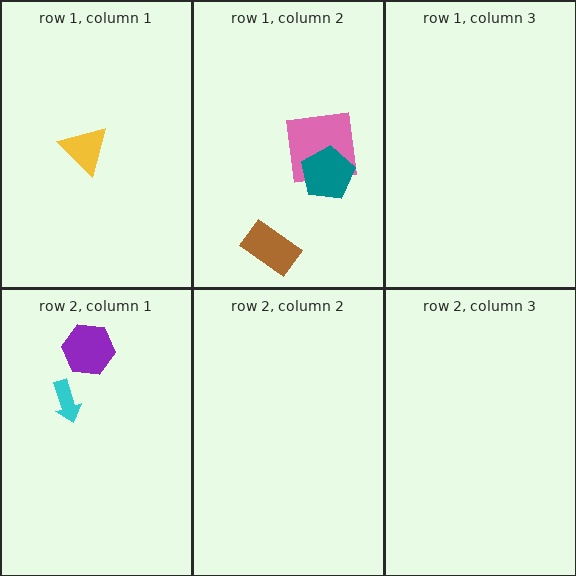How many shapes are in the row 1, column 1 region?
1.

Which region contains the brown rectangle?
The row 1, column 2 region.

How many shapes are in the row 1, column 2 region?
3.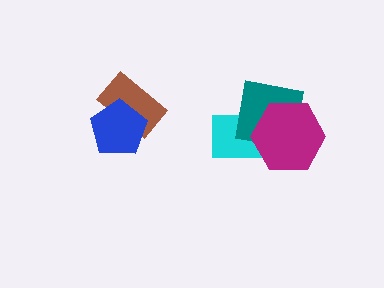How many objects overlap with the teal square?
2 objects overlap with the teal square.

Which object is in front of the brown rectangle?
The blue pentagon is in front of the brown rectangle.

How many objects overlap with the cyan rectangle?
2 objects overlap with the cyan rectangle.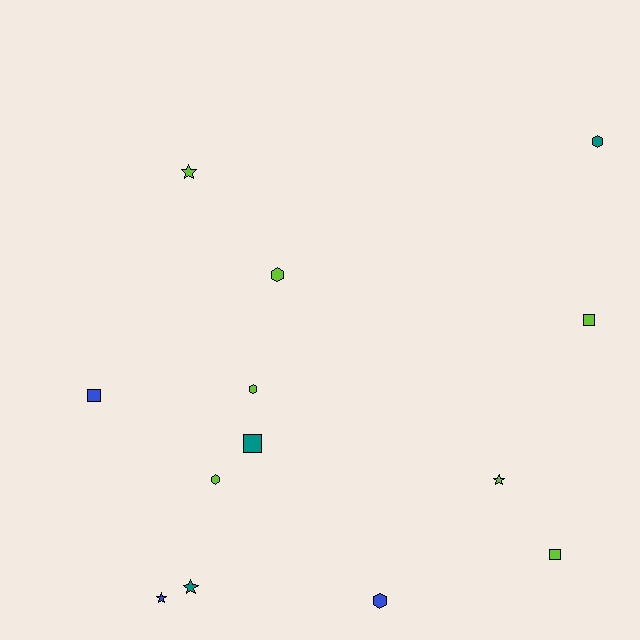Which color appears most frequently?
Lime, with 7 objects.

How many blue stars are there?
There is 1 blue star.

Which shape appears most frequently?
Hexagon, with 5 objects.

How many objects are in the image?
There are 13 objects.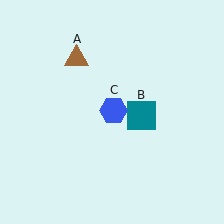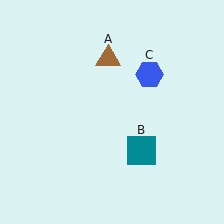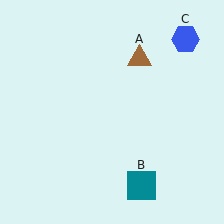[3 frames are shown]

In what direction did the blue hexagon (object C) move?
The blue hexagon (object C) moved up and to the right.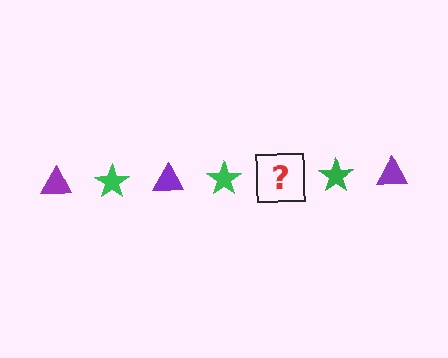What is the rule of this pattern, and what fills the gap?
The rule is that the pattern alternates between purple triangle and green star. The gap should be filled with a purple triangle.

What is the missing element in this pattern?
The missing element is a purple triangle.